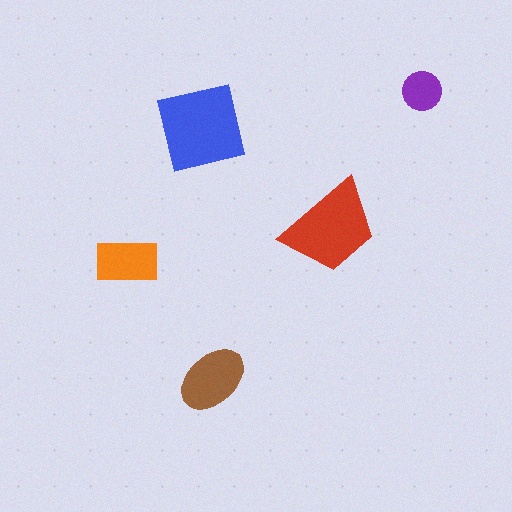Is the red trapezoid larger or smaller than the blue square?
Smaller.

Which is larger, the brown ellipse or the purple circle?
The brown ellipse.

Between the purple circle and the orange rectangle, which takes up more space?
The orange rectangle.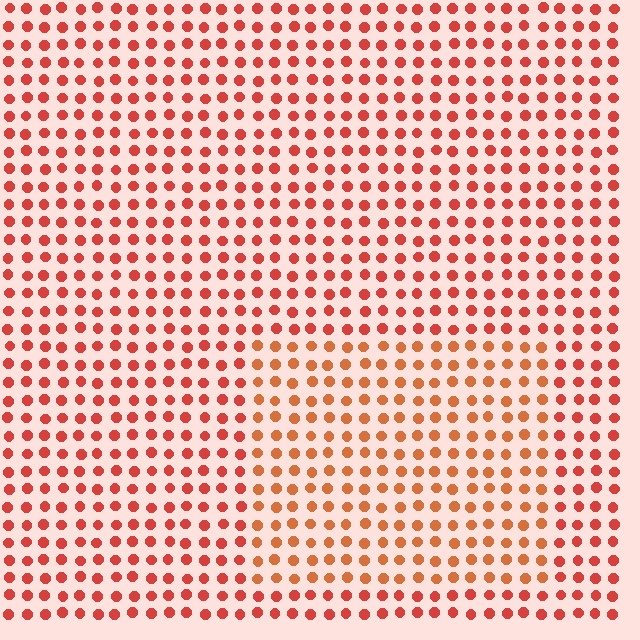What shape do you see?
I see a rectangle.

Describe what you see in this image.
The image is filled with small red elements in a uniform arrangement. A rectangle-shaped region is visible where the elements are tinted to a slightly different hue, forming a subtle color boundary.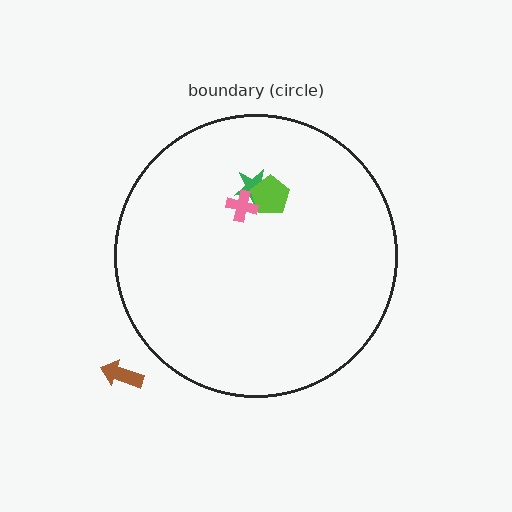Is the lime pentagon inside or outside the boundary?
Inside.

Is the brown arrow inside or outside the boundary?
Outside.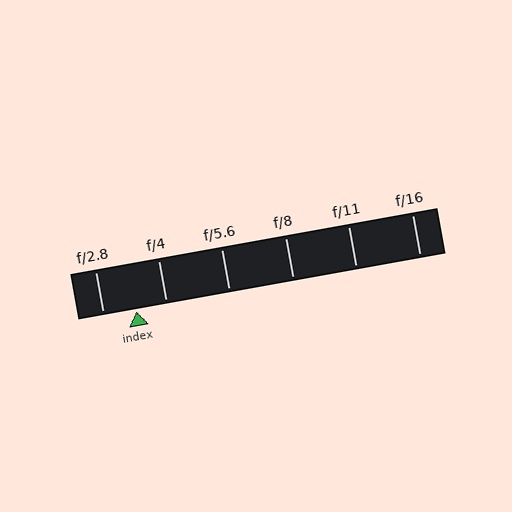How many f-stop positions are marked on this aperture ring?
There are 6 f-stop positions marked.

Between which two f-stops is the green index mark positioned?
The index mark is between f/2.8 and f/4.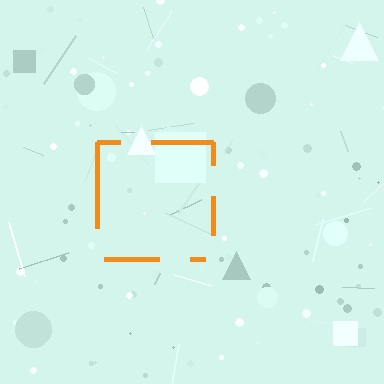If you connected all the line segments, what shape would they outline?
They would outline a square.